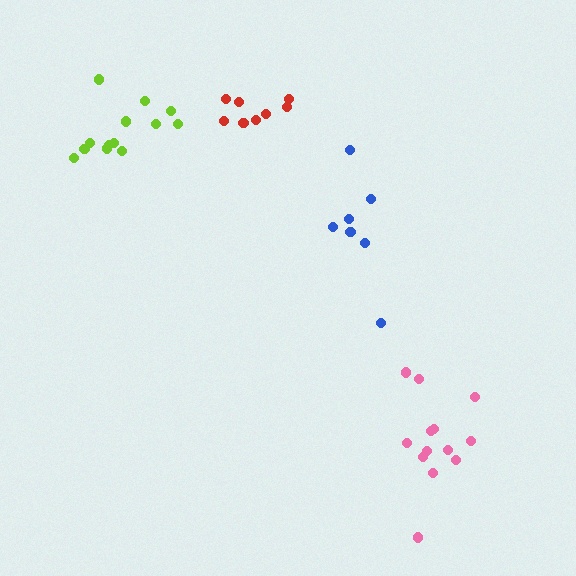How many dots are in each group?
Group 1: 13 dots, Group 2: 7 dots, Group 3: 9 dots, Group 4: 13 dots (42 total).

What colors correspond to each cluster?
The clusters are colored: lime, blue, red, pink.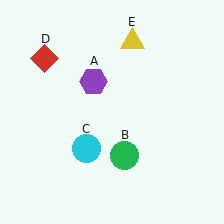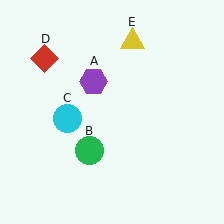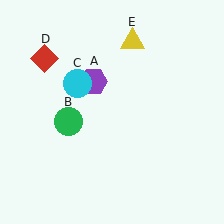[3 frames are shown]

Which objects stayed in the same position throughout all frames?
Purple hexagon (object A) and red diamond (object D) and yellow triangle (object E) remained stationary.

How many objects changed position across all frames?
2 objects changed position: green circle (object B), cyan circle (object C).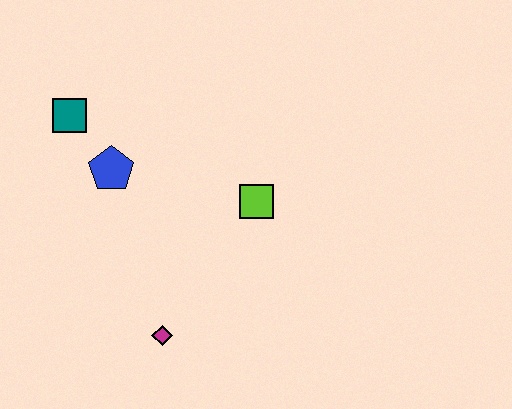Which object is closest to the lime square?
The blue pentagon is closest to the lime square.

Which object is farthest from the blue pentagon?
The magenta diamond is farthest from the blue pentagon.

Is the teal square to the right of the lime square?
No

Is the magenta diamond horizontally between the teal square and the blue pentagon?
No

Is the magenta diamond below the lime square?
Yes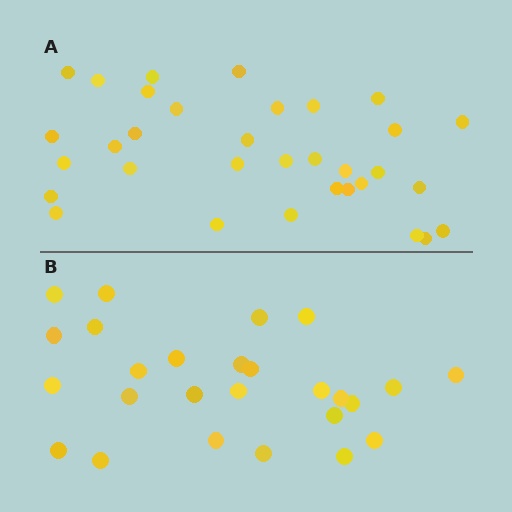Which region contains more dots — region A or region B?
Region A (the top region) has more dots.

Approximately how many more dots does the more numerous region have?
Region A has roughly 8 or so more dots than region B.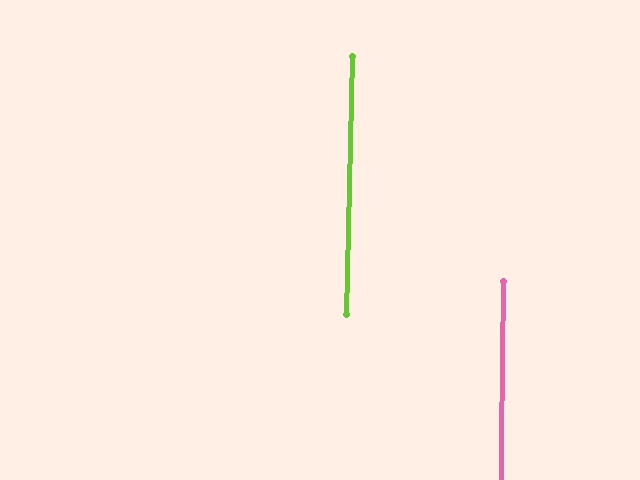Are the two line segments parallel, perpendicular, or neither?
Parallel — their directions differ by only 0.6°.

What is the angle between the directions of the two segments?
Approximately 1 degree.